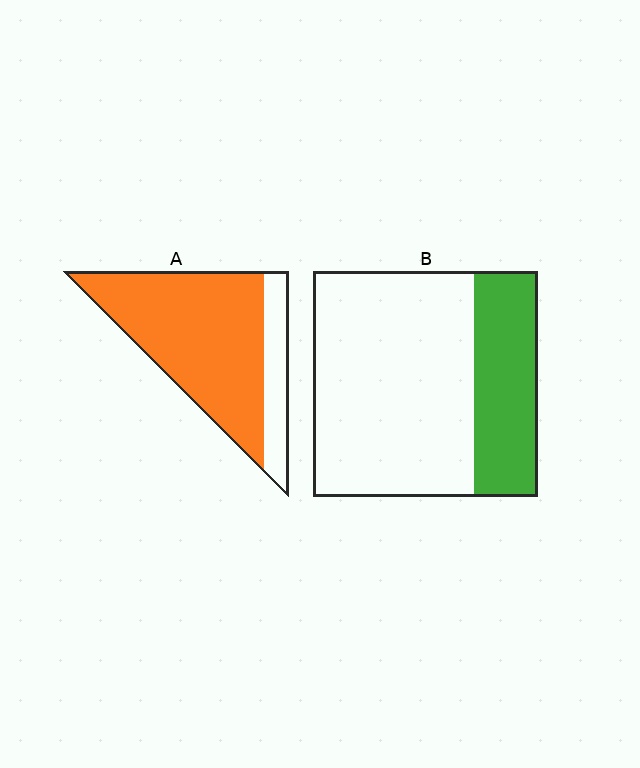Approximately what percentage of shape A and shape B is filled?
A is approximately 80% and B is approximately 30%.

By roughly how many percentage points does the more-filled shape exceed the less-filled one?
By roughly 50 percentage points (A over B).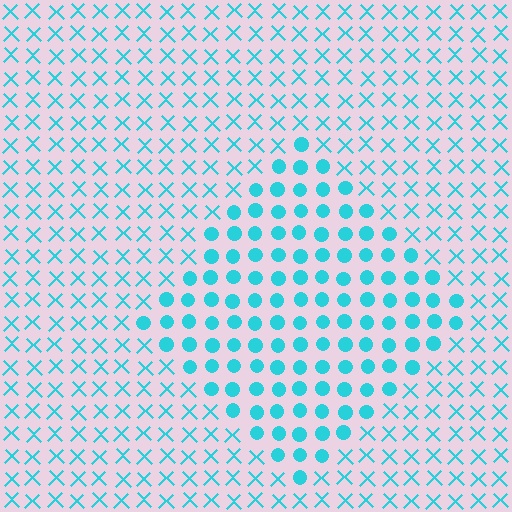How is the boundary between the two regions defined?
The boundary is defined by a change in element shape: circles inside vs. X marks outside. All elements share the same color and spacing.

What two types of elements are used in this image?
The image uses circles inside the diamond region and X marks outside it.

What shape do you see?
I see a diamond.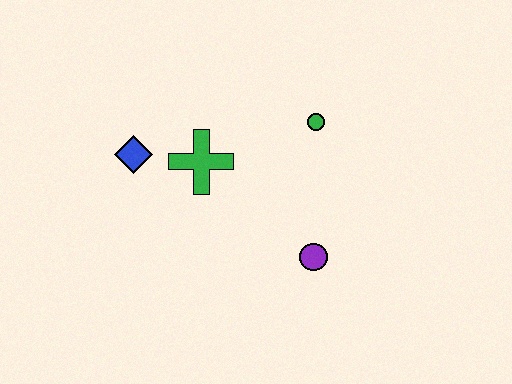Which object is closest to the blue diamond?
The green cross is closest to the blue diamond.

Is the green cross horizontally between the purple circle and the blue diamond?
Yes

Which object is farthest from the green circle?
The blue diamond is farthest from the green circle.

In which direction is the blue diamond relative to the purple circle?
The blue diamond is to the left of the purple circle.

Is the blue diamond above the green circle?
No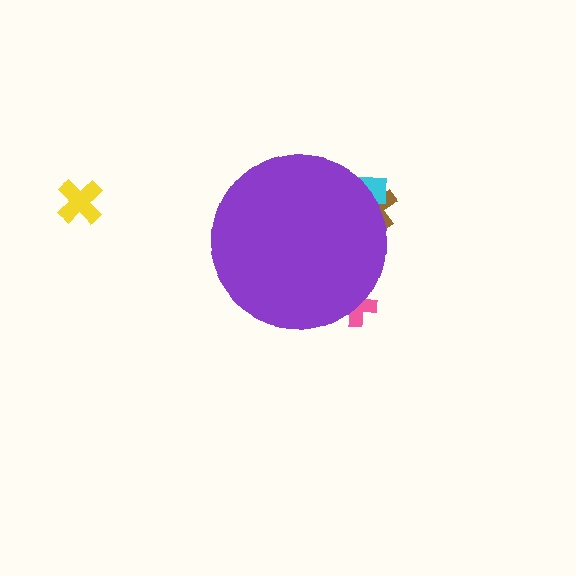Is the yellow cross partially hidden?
No, the yellow cross is fully visible.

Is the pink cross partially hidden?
Yes, the pink cross is partially hidden behind the purple circle.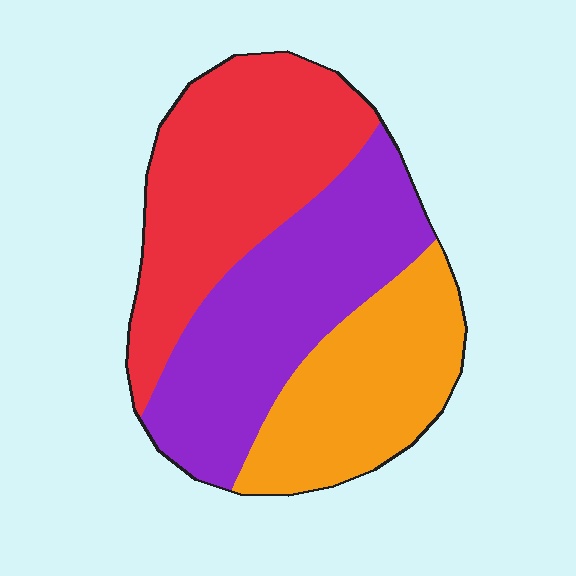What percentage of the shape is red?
Red covers roughly 35% of the shape.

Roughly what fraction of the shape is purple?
Purple covers 36% of the shape.